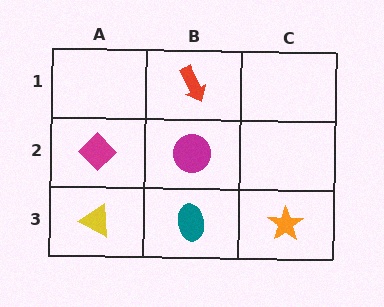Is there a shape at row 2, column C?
No, that cell is empty.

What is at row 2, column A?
A magenta diamond.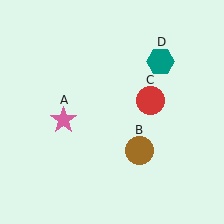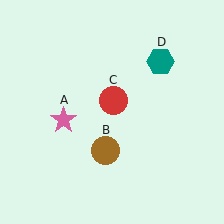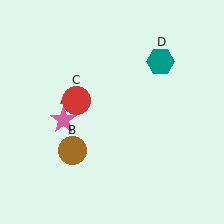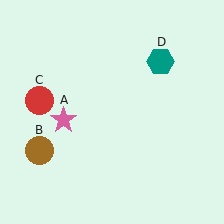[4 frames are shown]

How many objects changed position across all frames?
2 objects changed position: brown circle (object B), red circle (object C).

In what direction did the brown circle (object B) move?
The brown circle (object B) moved left.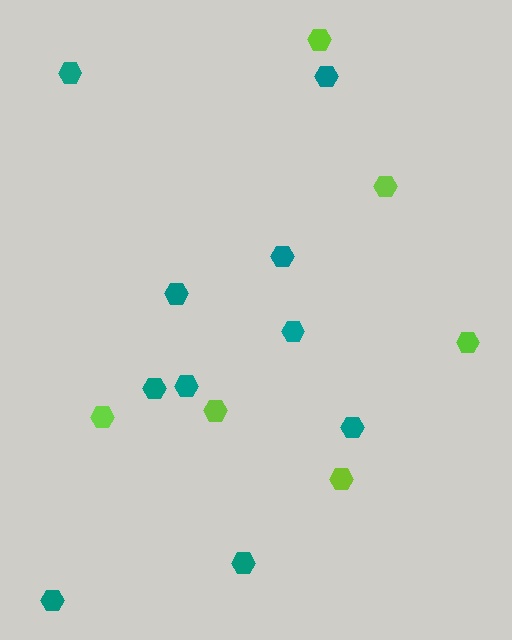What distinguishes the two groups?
There are 2 groups: one group of lime hexagons (6) and one group of teal hexagons (10).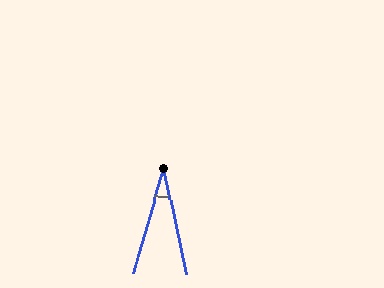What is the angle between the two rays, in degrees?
Approximately 28 degrees.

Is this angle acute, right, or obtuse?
It is acute.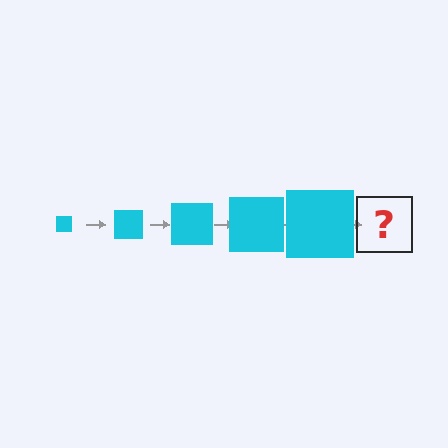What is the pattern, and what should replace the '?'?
The pattern is that the square gets progressively larger each step. The '?' should be a cyan square, larger than the previous one.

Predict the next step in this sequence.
The next step is a cyan square, larger than the previous one.